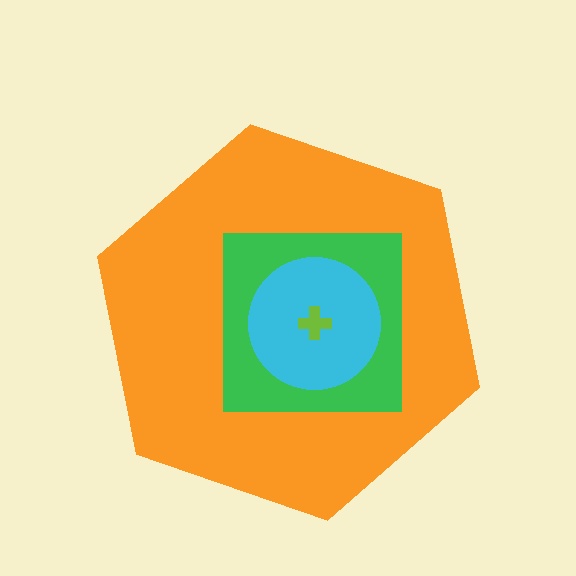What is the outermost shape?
The orange hexagon.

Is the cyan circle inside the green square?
Yes.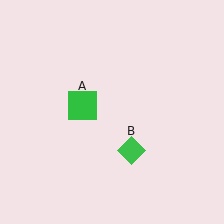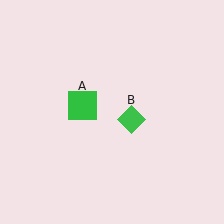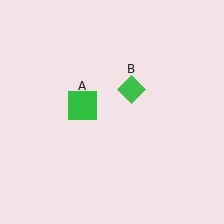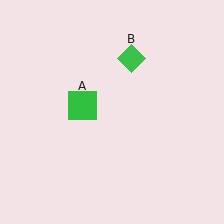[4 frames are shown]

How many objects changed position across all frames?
1 object changed position: green diamond (object B).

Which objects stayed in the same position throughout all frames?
Green square (object A) remained stationary.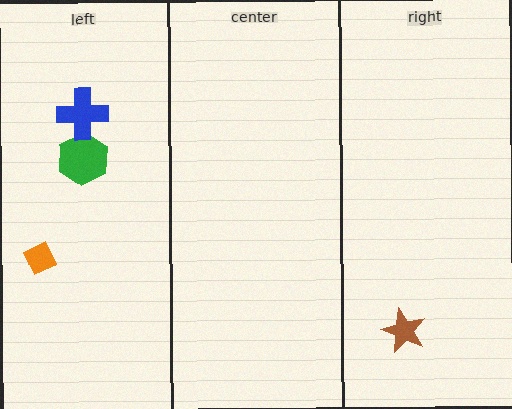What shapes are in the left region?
The green hexagon, the blue cross, the orange diamond.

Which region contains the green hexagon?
The left region.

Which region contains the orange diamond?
The left region.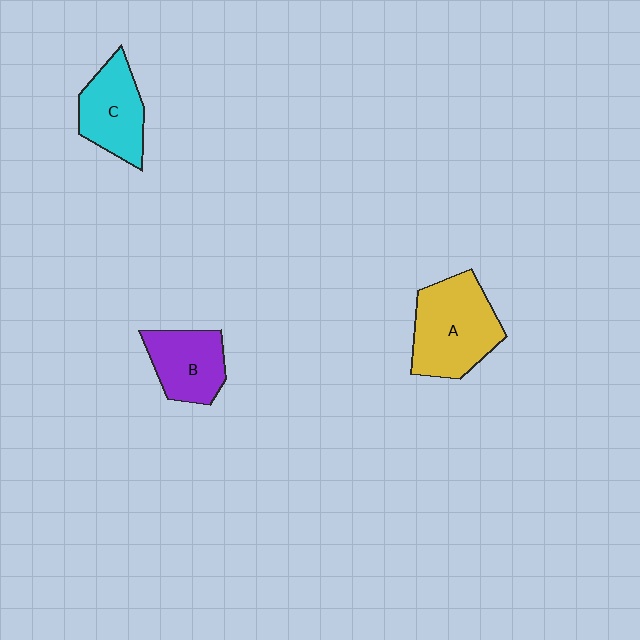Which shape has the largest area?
Shape A (yellow).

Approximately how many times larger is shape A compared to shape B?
Approximately 1.5 times.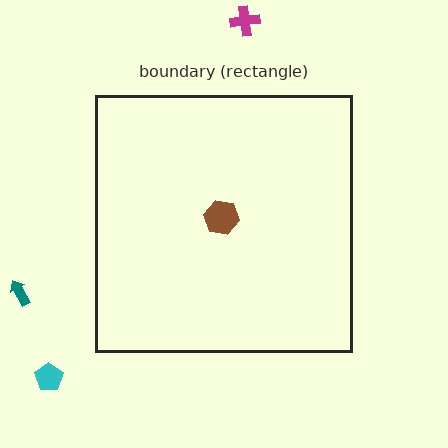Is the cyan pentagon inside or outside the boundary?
Outside.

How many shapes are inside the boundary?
1 inside, 3 outside.